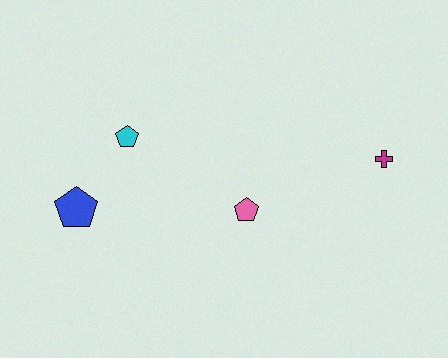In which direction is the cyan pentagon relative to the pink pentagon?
The cyan pentagon is to the left of the pink pentagon.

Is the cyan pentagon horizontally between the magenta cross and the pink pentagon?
No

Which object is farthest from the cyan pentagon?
The magenta cross is farthest from the cyan pentagon.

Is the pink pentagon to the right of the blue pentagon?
Yes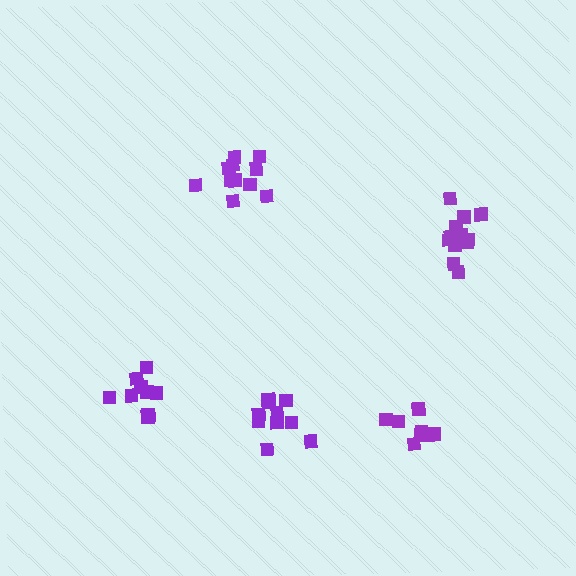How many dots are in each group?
Group 1: 11 dots, Group 2: 12 dots, Group 3: 9 dots, Group 4: 10 dots, Group 5: 9 dots (51 total).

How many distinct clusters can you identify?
There are 5 distinct clusters.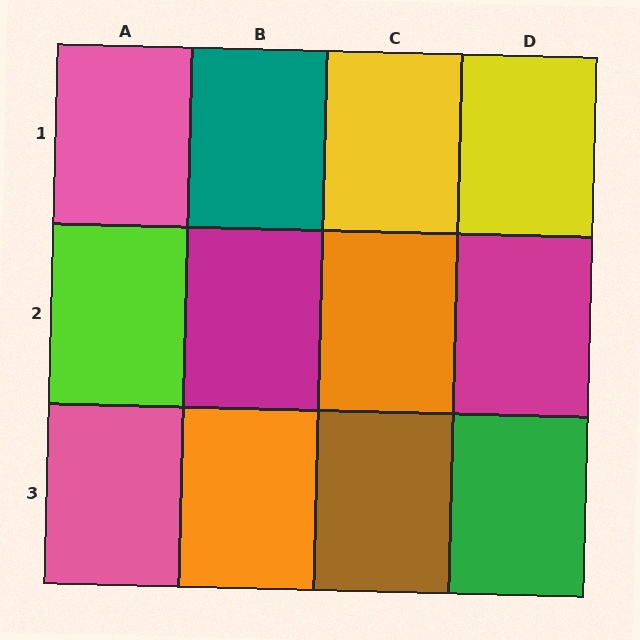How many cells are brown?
1 cell is brown.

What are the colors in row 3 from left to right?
Pink, orange, brown, green.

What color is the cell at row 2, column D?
Magenta.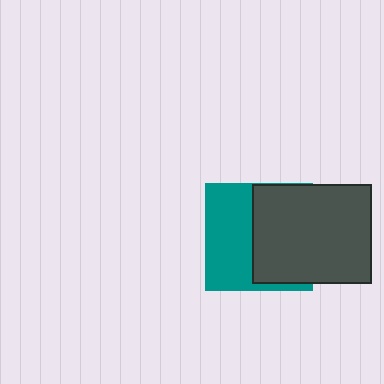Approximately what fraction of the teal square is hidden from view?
Roughly 53% of the teal square is hidden behind the dark gray rectangle.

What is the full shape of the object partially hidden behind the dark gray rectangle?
The partially hidden object is a teal square.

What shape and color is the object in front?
The object in front is a dark gray rectangle.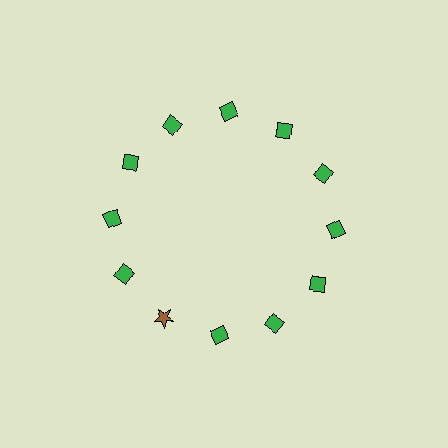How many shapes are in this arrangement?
There are 12 shapes arranged in a ring pattern.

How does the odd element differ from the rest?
It differs in both color (brown instead of green) and shape (star instead of diamond).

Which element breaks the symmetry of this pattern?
The brown star at roughly the 7 o'clock position breaks the symmetry. All other shapes are green diamonds.